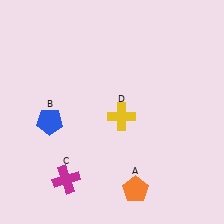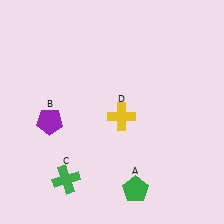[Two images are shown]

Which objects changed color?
A changed from orange to green. B changed from blue to purple. C changed from magenta to green.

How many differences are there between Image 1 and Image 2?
There are 3 differences between the two images.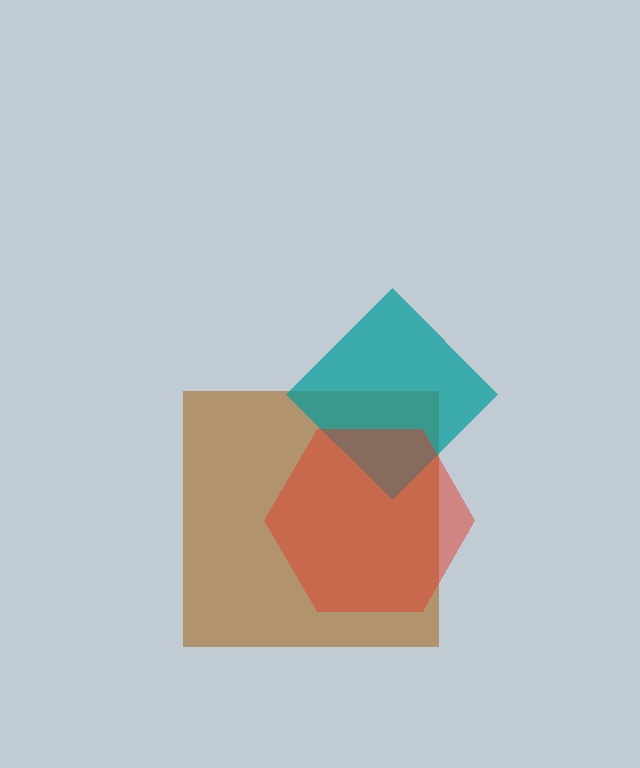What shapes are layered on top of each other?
The layered shapes are: a brown square, a teal diamond, a red hexagon.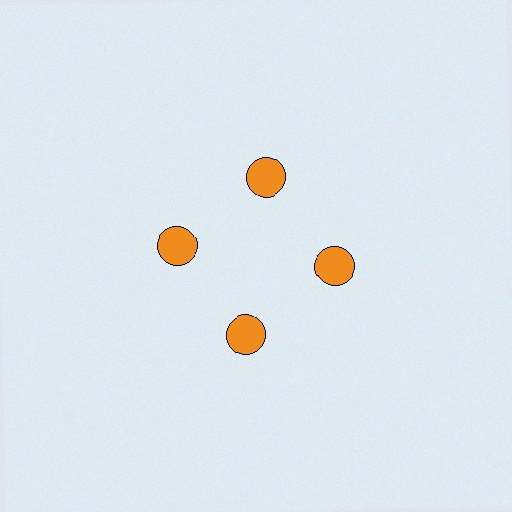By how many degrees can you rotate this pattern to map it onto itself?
The pattern maps onto itself every 90 degrees of rotation.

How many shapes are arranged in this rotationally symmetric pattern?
There are 4 shapes, arranged in 4 groups of 1.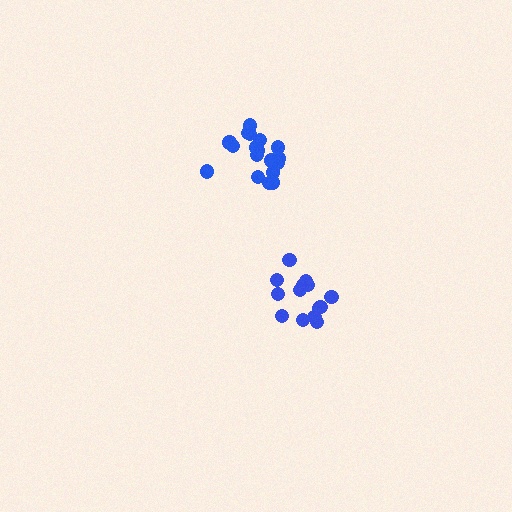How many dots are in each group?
Group 1: 18 dots, Group 2: 14 dots (32 total).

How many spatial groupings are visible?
There are 2 spatial groupings.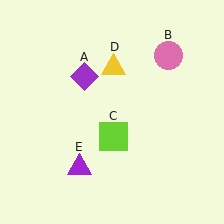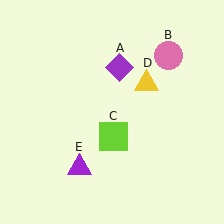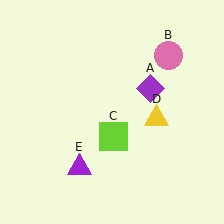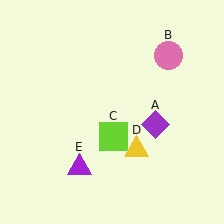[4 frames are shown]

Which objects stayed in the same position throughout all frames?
Pink circle (object B) and lime square (object C) and purple triangle (object E) remained stationary.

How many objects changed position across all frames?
2 objects changed position: purple diamond (object A), yellow triangle (object D).